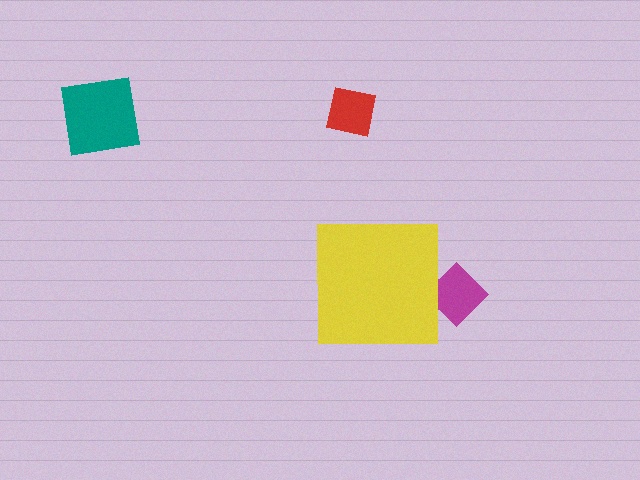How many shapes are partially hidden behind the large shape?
1 shape is partially hidden.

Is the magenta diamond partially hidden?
Yes, the magenta diamond is partially hidden behind the yellow square.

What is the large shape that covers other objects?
A yellow square.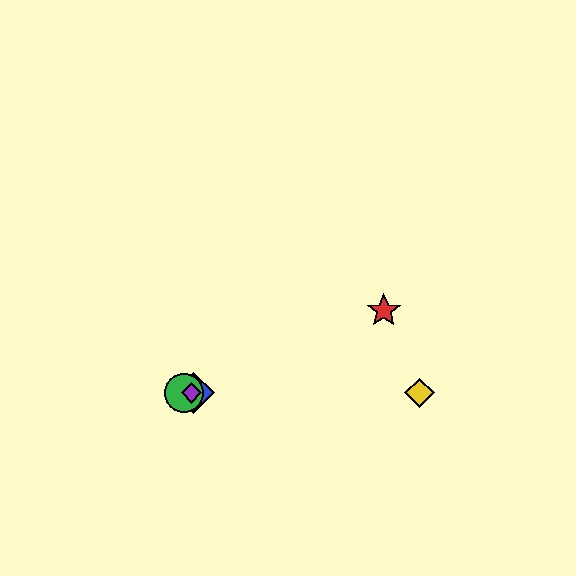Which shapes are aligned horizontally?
The blue diamond, the green circle, the yellow diamond, the purple diamond are aligned horizontally.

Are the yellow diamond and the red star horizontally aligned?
No, the yellow diamond is at y≈393 and the red star is at y≈310.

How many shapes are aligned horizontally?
4 shapes (the blue diamond, the green circle, the yellow diamond, the purple diamond) are aligned horizontally.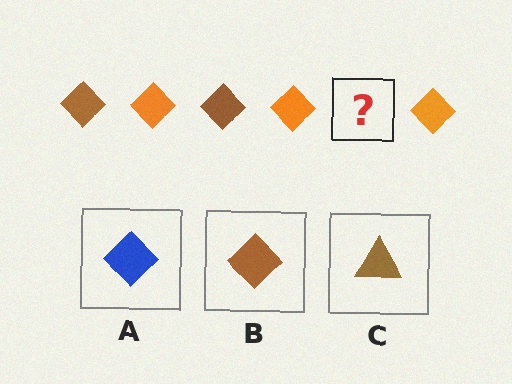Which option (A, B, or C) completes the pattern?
B.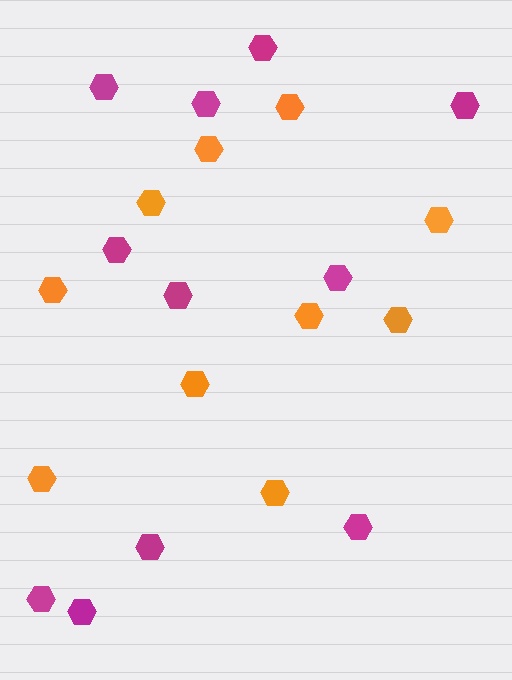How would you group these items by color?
There are 2 groups: one group of orange hexagons (10) and one group of magenta hexagons (11).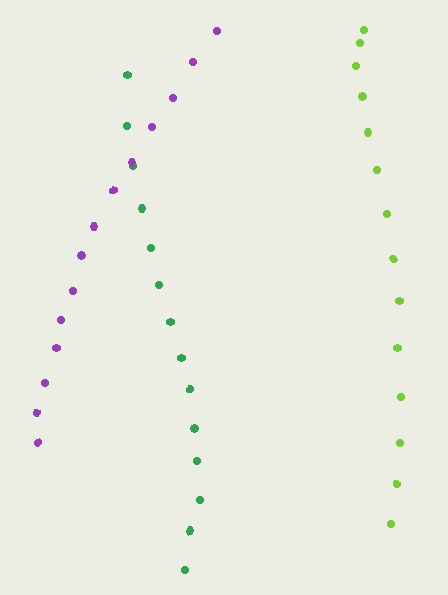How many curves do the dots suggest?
There are 3 distinct paths.